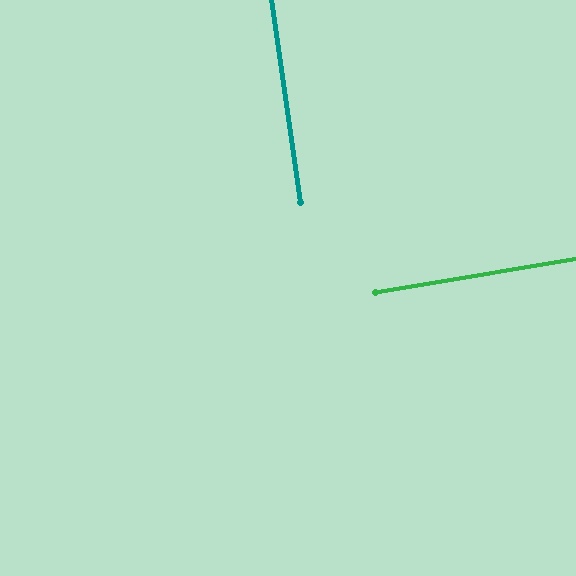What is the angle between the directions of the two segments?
Approximately 89 degrees.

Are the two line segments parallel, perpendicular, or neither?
Perpendicular — they meet at approximately 89°.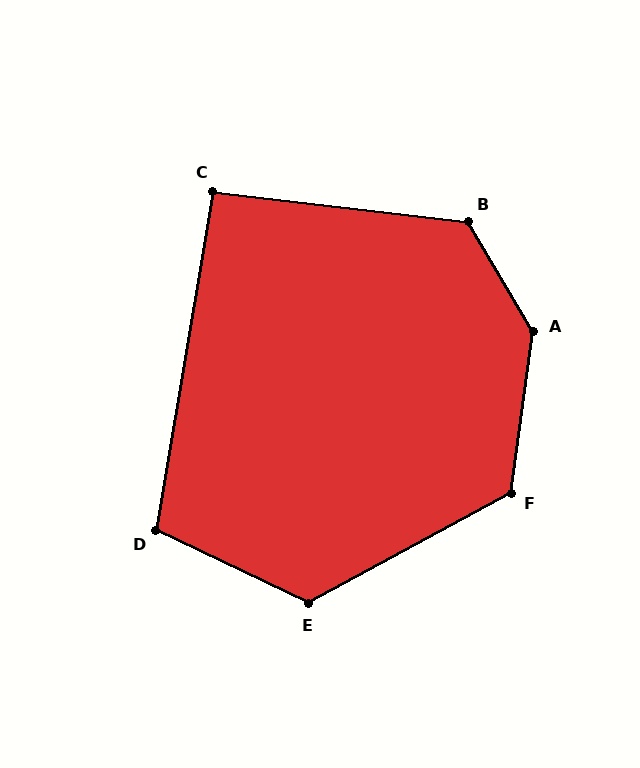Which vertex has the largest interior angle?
A, at approximately 141 degrees.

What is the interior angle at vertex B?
Approximately 127 degrees (obtuse).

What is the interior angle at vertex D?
Approximately 106 degrees (obtuse).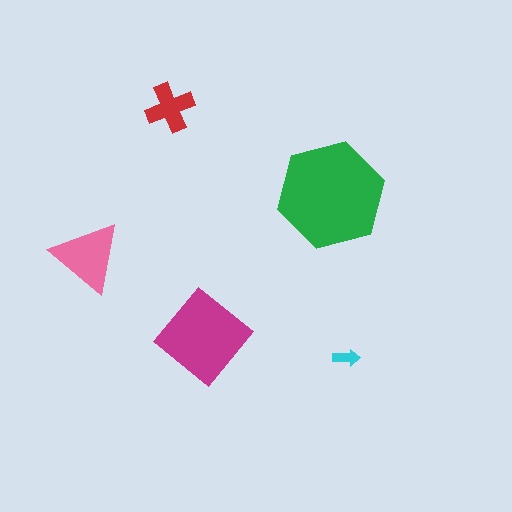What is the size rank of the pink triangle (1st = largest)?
3rd.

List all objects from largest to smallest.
The green hexagon, the magenta diamond, the pink triangle, the red cross, the cyan arrow.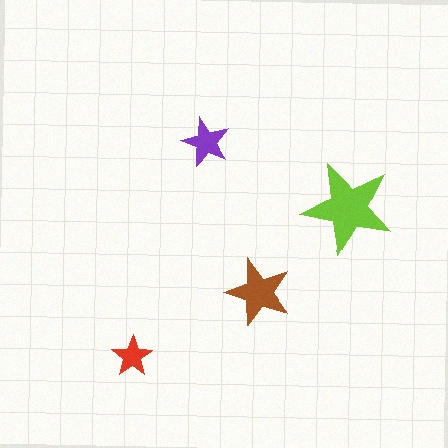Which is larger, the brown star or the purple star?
The brown one.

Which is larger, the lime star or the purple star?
The lime one.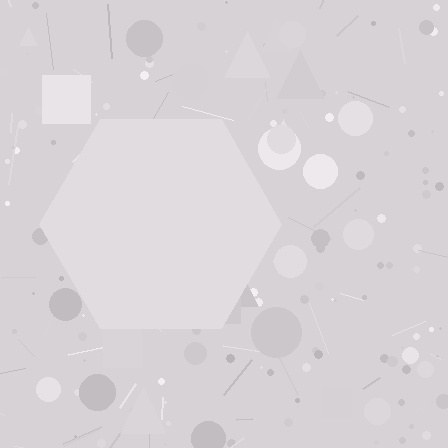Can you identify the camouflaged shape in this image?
The camouflaged shape is a hexagon.